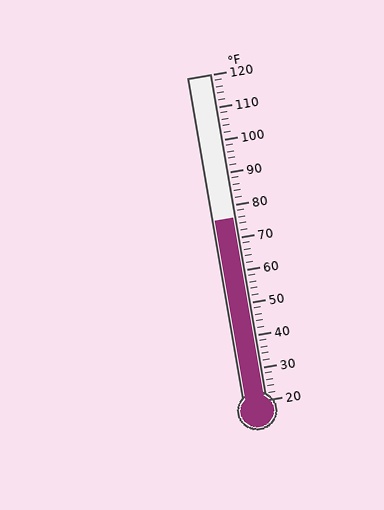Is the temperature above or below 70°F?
The temperature is above 70°F.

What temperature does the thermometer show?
The thermometer shows approximately 76°F.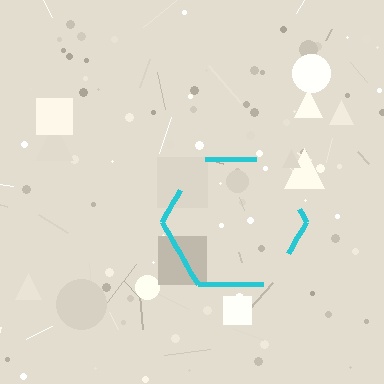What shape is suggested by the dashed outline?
The dashed outline suggests a hexagon.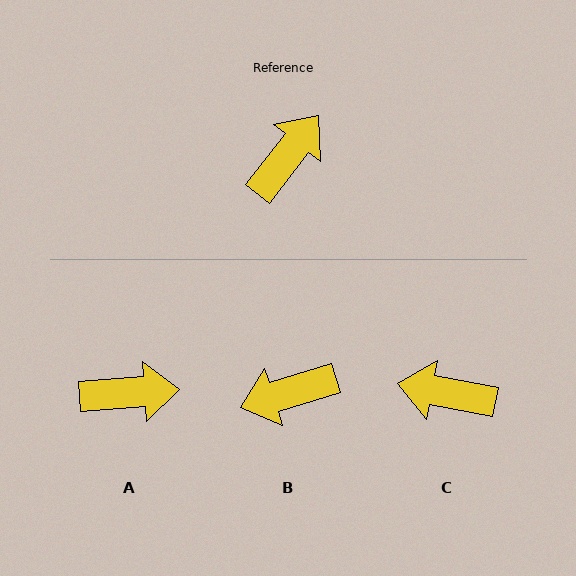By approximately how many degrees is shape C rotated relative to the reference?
Approximately 118 degrees counter-clockwise.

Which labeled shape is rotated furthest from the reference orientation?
B, about 145 degrees away.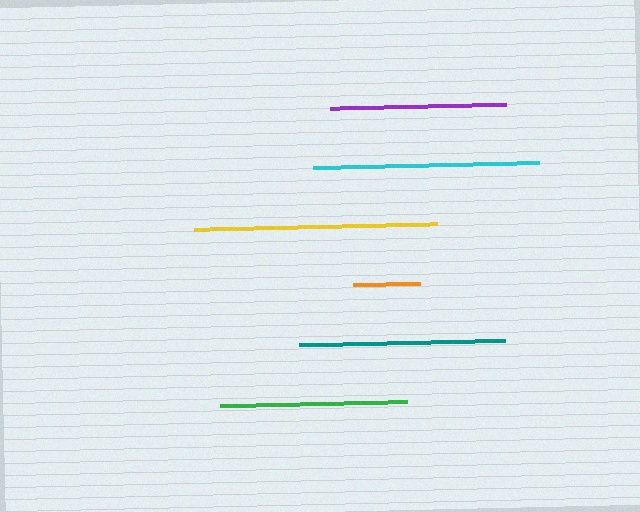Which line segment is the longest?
The yellow line is the longest at approximately 244 pixels.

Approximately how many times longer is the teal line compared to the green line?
The teal line is approximately 1.1 times the length of the green line.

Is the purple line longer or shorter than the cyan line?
The cyan line is longer than the purple line.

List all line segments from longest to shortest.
From longest to shortest: yellow, cyan, teal, green, purple, orange.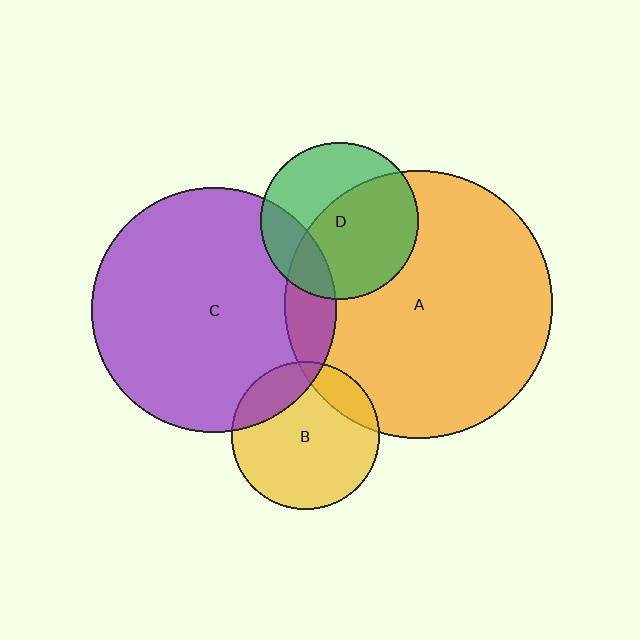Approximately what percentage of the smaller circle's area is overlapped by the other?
Approximately 10%.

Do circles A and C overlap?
Yes.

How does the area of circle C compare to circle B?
Approximately 2.7 times.